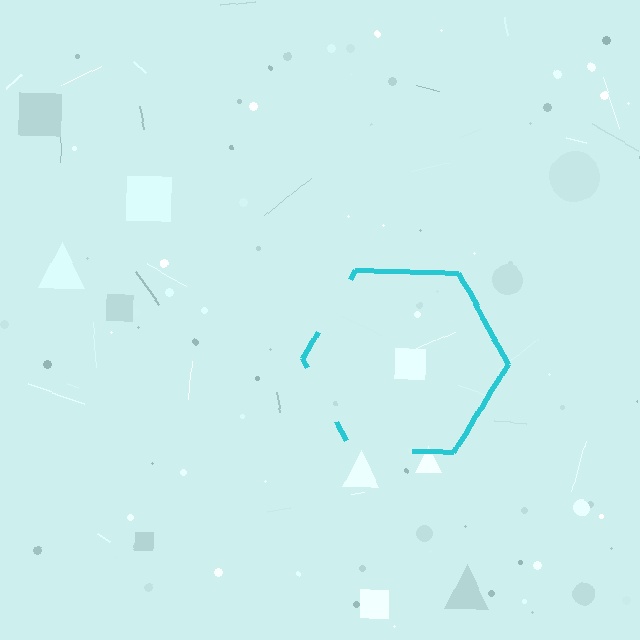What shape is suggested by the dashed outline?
The dashed outline suggests a hexagon.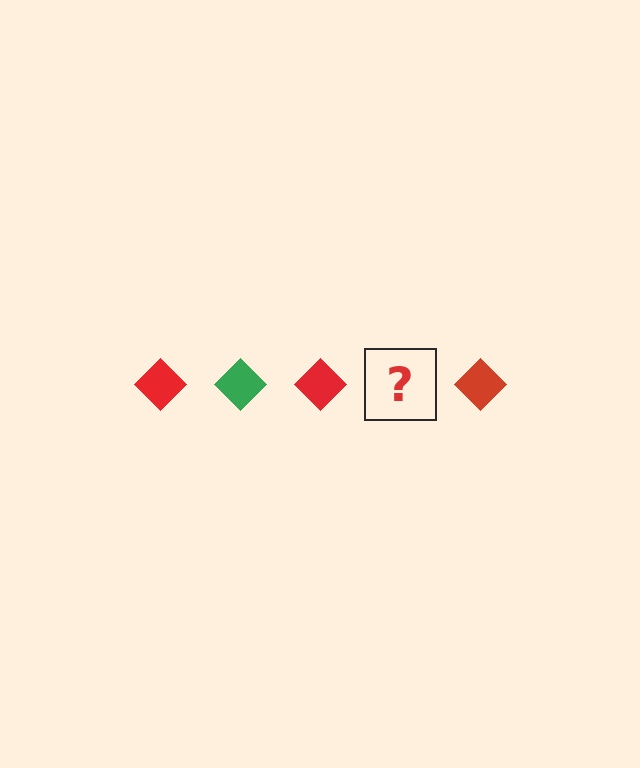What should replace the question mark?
The question mark should be replaced with a green diamond.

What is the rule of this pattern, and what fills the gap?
The rule is that the pattern cycles through red, green diamonds. The gap should be filled with a green diamond.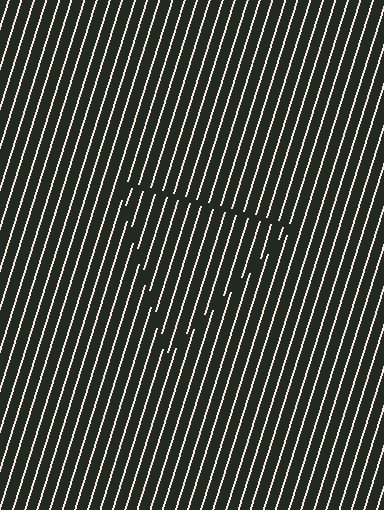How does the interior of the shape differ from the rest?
The interior of the shape contains the same grating, shifted by half a period — the contour is defined by the phase discontinuity where line-ends from the inner and outer gratings abut.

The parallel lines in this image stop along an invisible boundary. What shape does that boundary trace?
An illusory triangle. The interior of the shape contains the same grating, shifted by half a period — the contour is defined by the phase discontinuity where line-ends from the inner and outer gratings abut.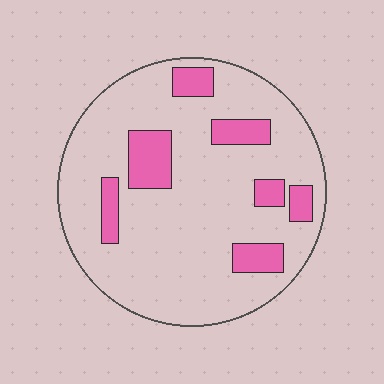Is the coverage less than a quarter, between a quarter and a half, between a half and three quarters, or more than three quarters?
Less than a quarter.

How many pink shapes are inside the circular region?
7.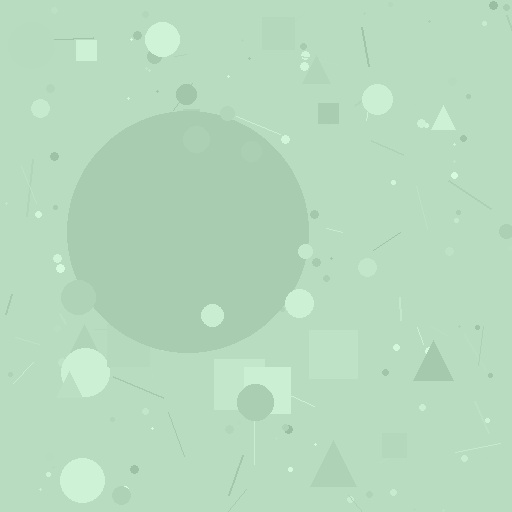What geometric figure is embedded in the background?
A circle is embedded in the background.